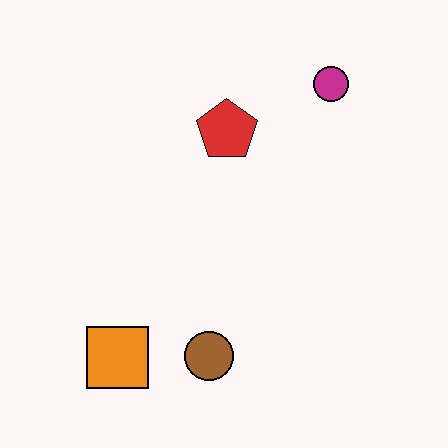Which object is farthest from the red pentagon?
The orange square is farthest from the red pentagon.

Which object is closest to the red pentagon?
The magenta circle is closest to the red pentagon.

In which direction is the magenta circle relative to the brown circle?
The magenta circle is above the brown circle.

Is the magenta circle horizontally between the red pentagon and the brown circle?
No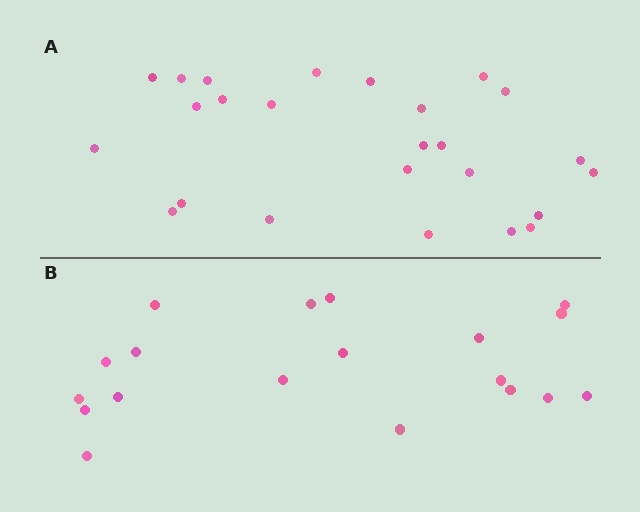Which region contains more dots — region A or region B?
Region A (the top region) has more dots.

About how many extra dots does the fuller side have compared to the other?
Region A has about 6 more dots than region B.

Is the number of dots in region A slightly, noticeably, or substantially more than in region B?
Region A has noticeably more, but not dramatically so. The ratio is roughly 1.3 to 1.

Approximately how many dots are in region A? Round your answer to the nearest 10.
About 20 dots. (The exact count is 25, which rounds to 20.)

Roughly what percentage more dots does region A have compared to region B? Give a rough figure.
About 30% more.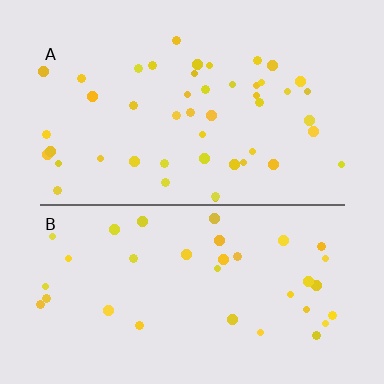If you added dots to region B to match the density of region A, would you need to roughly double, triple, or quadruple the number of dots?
Approximately double.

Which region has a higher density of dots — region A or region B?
A (the top).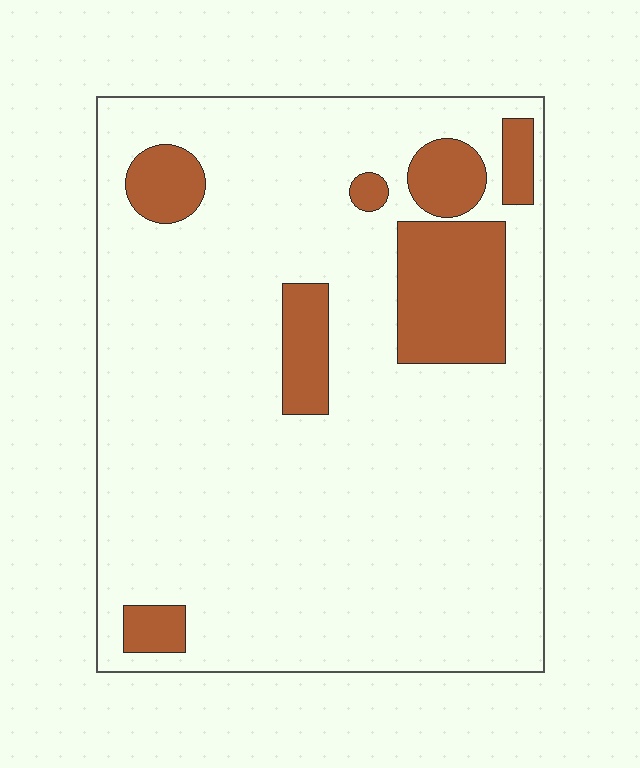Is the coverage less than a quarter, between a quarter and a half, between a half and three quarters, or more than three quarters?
Less than a quarter.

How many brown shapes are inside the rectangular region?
7.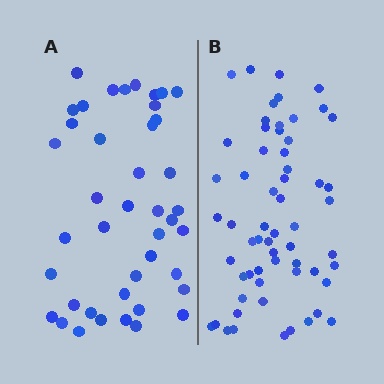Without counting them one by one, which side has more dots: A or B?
Region B (the right region) has more dots.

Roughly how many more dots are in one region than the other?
Region B has approximately 20 more dots than region A.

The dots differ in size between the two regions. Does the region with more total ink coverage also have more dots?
No. Region A has more total ink coverage because its dots are larger, but region B actually contains more individual dots. Total area can be misleading — the number of items is what matters here.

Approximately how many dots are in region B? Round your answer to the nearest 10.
About 60 dots.